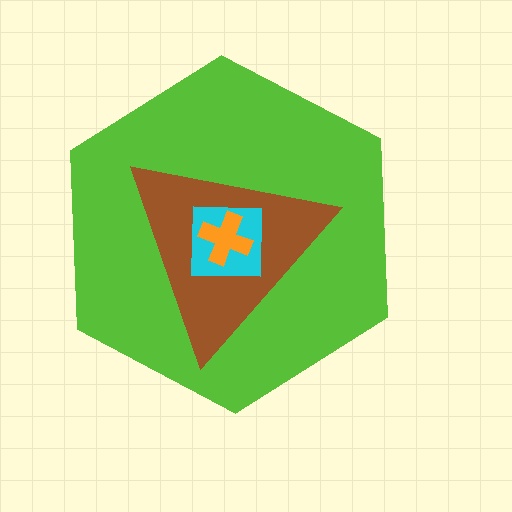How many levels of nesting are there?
4.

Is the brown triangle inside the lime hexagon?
Yes.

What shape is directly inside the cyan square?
The orange cross.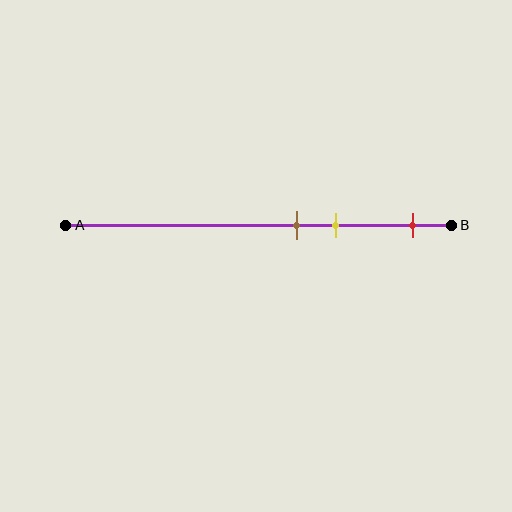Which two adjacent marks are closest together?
The brown and yellow marks are the closest adjacent pair.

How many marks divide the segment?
There are 3 marks dividing the segment.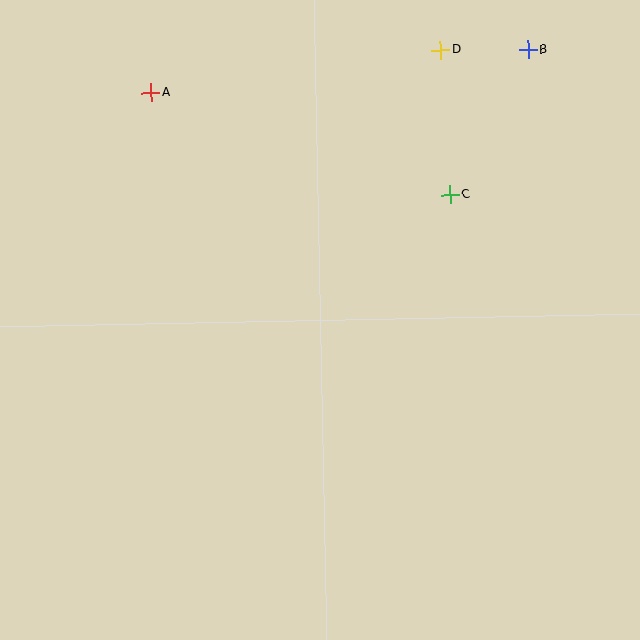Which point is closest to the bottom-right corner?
Point C is closest to the bottom-right corner.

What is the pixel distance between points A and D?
The distance between A and D is 293 pixels.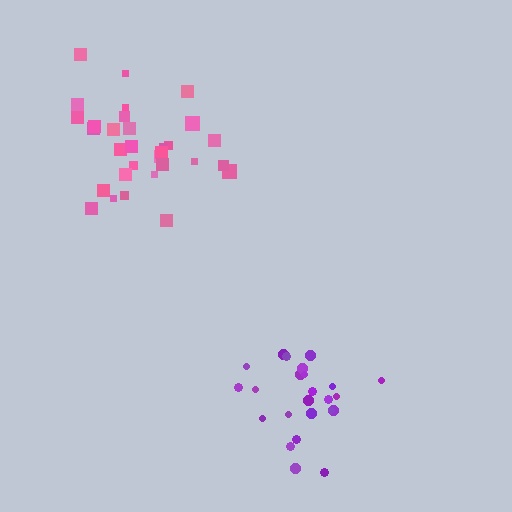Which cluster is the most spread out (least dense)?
Pink.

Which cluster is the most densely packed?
Purple.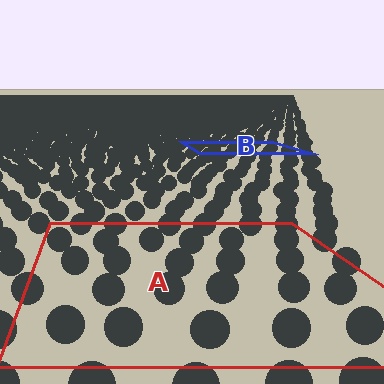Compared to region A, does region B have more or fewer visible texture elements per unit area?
Region B has more texture elements per unit area — they are packed more densely because it is farther away.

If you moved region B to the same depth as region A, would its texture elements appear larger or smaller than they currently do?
They would appear larger. At a closer depth, the same texture elements are projected at a bigger on-screen size.